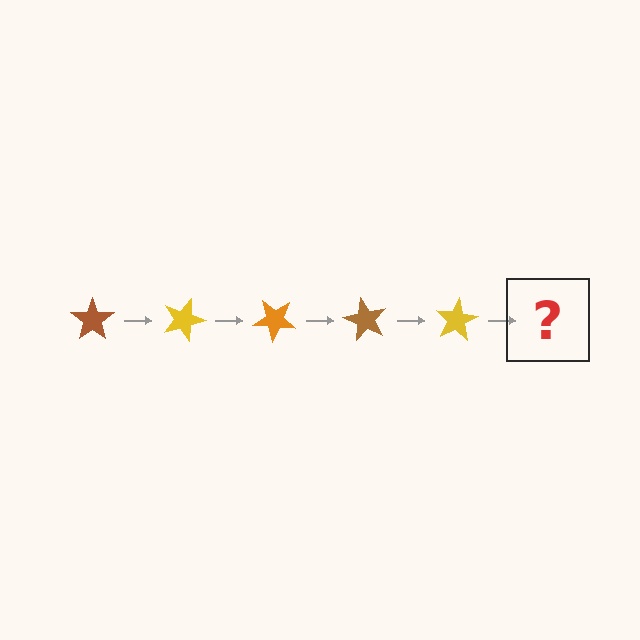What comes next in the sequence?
The next element should be an orange star, rotated 100 degrees from the start.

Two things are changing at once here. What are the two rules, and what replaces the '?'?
The two rules are that it rotates 20 degrees each step and the color cycles through brown, yellow, and orange. The '?' should be an orange star, rotated 100 degrees from the start.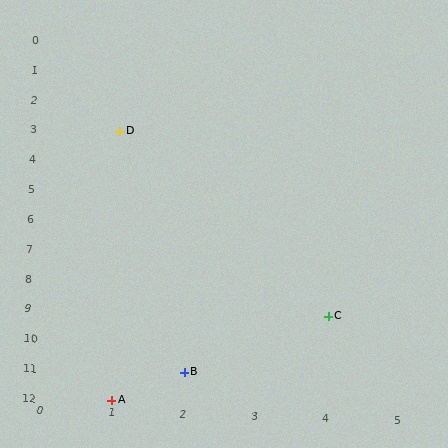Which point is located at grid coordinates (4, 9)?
Point C is at (4, 9).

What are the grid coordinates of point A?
Point A is at grid coordinates (1, 12).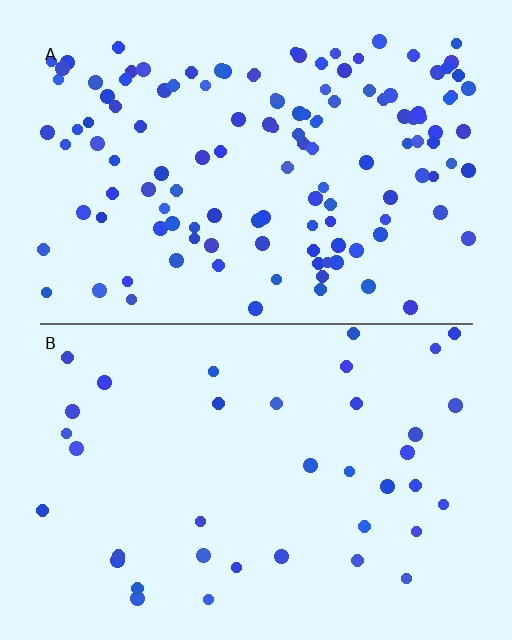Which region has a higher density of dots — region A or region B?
A (the top).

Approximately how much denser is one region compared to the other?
Approximately 3.5× — region A over region B.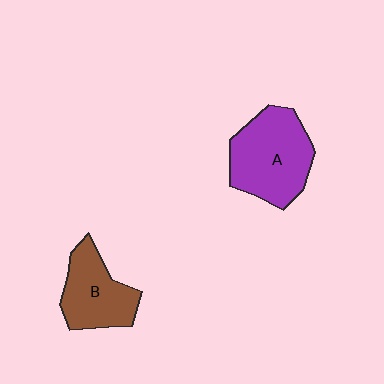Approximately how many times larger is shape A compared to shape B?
Approximately 1.4 times.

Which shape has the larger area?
Shape A (purple).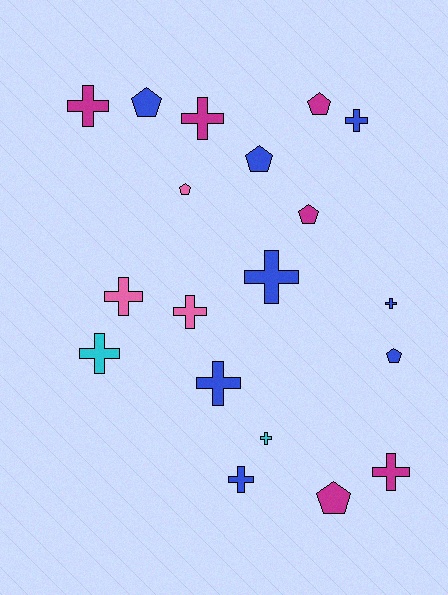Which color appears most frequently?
Blue, with 8 objects.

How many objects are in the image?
There are 19 objects.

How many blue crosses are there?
There are 5 blue crosses.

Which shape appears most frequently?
Cross, with 12 objects.